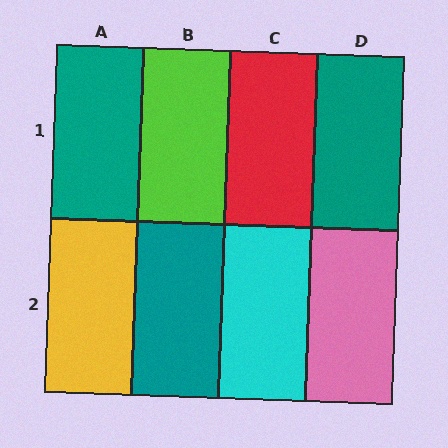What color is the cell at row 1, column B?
Lime.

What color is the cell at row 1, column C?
Red.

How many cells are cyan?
1 cell is cyan.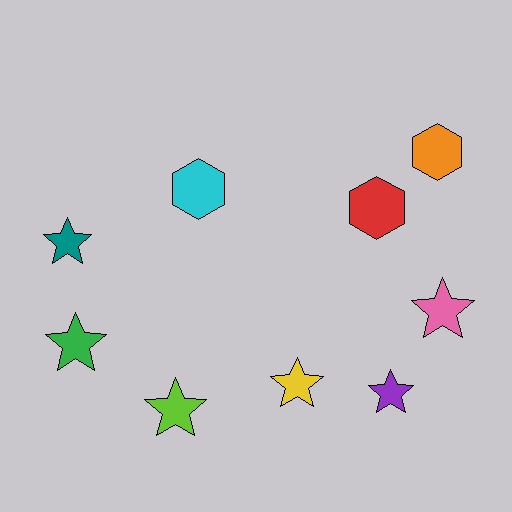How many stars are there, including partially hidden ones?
There are 6 stars.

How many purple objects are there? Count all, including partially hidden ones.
There is 1 purple object.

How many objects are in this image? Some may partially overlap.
There are 9 objects.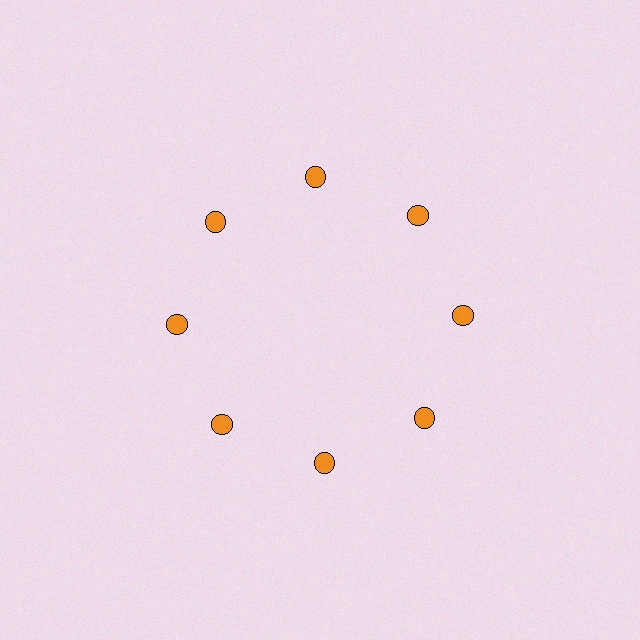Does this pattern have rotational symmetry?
Yes, this pattern has 8-fold rotational symmetry. It looks the same after rotating 45 degrees around the center.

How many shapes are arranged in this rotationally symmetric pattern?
There are 8 shapes, arranged in 8 groups of 1.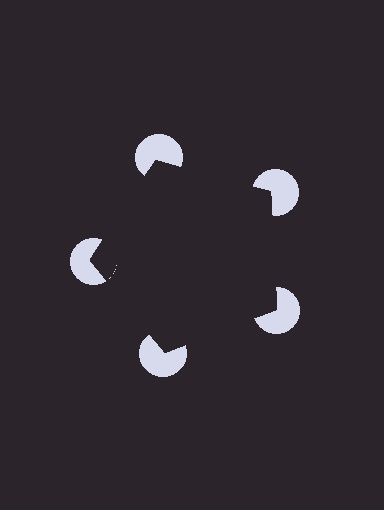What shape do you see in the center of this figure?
An illusory pentagon — its edges are inferred from the aligned wedge cuts in the pac-man discs, not physically drawn.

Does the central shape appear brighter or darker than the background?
It typically appears slightly darker than the background, even though no actual brightness change is drawn.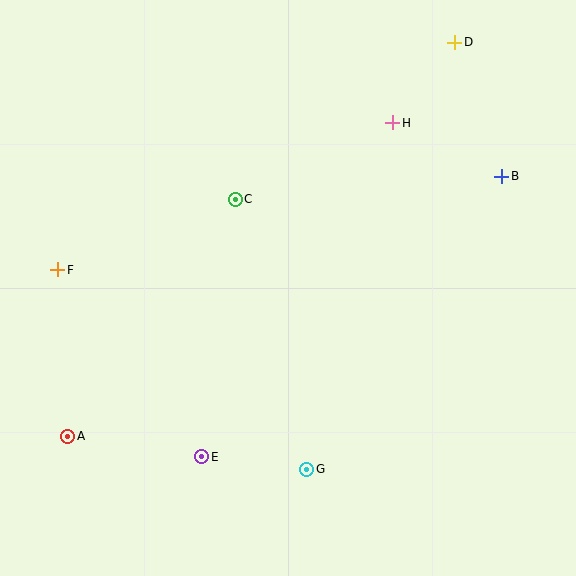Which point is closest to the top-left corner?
Point F is closest to the top-left corner.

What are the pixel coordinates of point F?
Point F is at (58, 270).